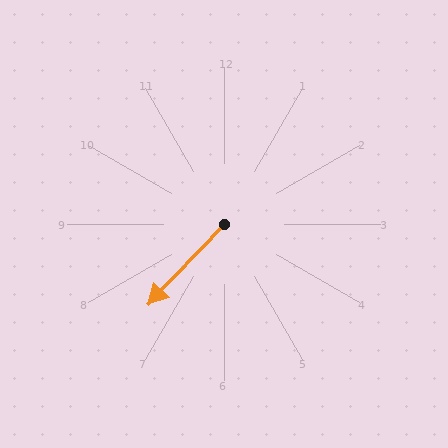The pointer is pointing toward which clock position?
Roughly 7 o'clock.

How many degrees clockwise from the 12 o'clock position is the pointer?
Approximately 224 degrees.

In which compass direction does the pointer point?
Southwest.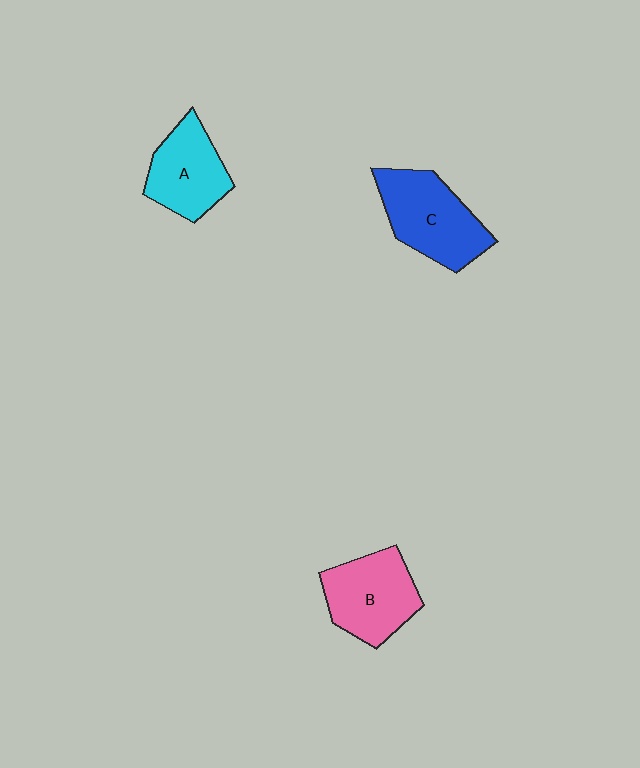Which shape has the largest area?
Shape C (blue).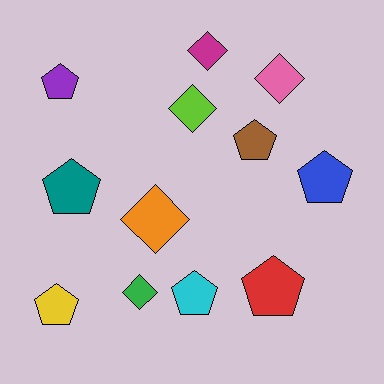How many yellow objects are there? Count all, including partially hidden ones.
There is 1 yellow object.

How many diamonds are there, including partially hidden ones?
There are 5 diamonds.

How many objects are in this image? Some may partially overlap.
There are 12 objects.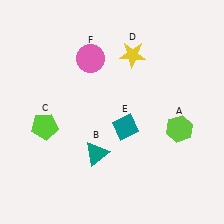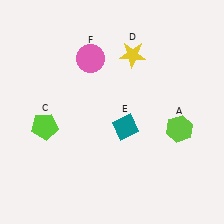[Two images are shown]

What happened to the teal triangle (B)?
The teal triangle (B) was removed in Image 2. It was in the bottom-left area of Image 1.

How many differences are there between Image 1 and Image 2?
There is 1 difference between the two images.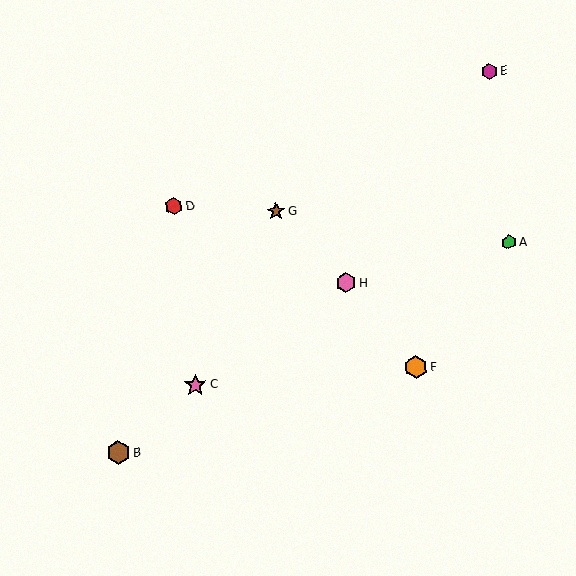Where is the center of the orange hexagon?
The center of the orange hexagon is at (416, 368).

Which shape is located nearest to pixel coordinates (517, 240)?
The green hexagon (labeled A) at (509, 242) is nearest to that location.